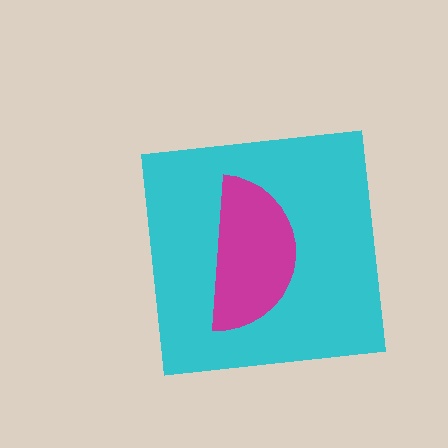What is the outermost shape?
The cyan square.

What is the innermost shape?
The magenta semicircle.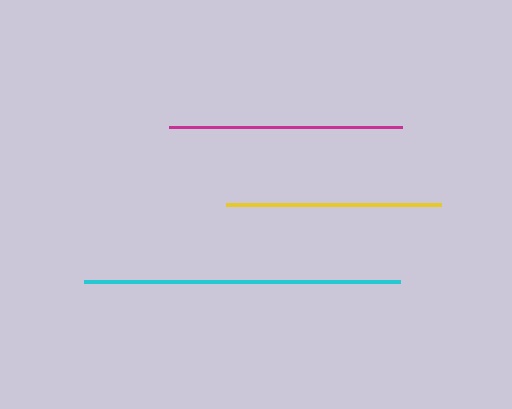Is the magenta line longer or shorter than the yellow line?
The magenta line is longer than the yellow line.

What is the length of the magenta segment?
The magenta segment is approximately 233 pixels long.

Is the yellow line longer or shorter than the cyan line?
The cyan line is longer than the yellow line.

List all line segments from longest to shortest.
From longest to shortest: cyan, magenta, yellow.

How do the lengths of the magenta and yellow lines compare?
The magenta and yellow lines are approximately the same length.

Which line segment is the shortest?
The yellow line is the shortest at approximately 215 pixels.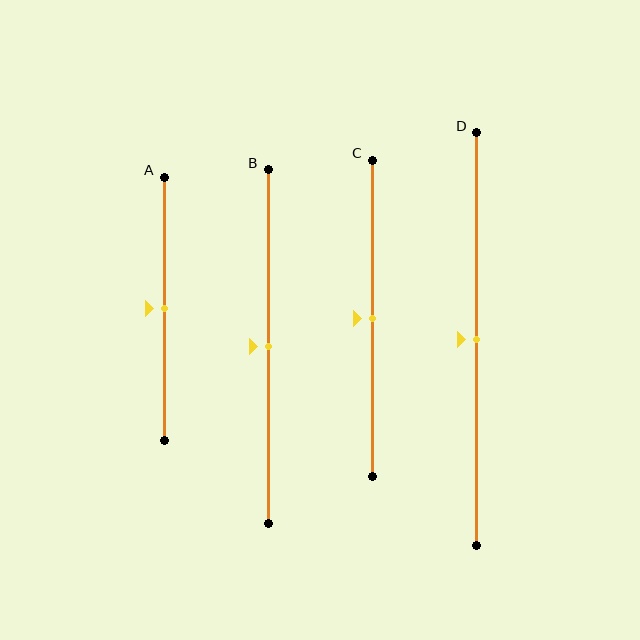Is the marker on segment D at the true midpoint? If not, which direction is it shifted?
Yes, the marker on segment D is at the true midpoint.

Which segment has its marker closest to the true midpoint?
Segment A has its marker closest to the true midpoint.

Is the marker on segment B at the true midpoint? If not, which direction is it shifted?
Yes, the marker on segment B is at the true midpoint.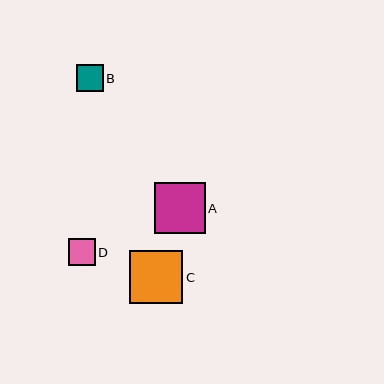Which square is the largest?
Square C is the largest with a size of approximately 53 pixels.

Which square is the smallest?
Square B is the smallest with a size of approximately 27 pixels.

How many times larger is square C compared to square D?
Square C is approximately 2.0 times the size of square D.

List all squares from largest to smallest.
From largest to smallest: C, A, D, B.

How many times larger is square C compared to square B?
Square C is approximately 2.0 times the size of square B.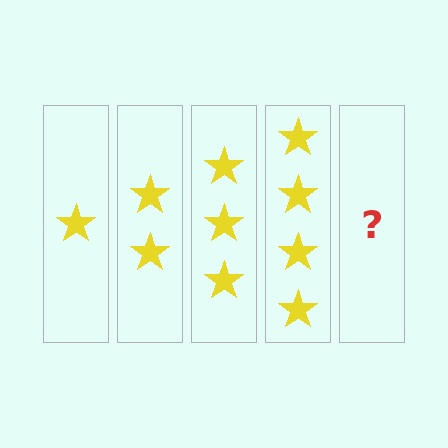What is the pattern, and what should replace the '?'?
The pattern is that each step adds one more star. The '?' should be 5 stars.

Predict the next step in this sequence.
The next step is 5 stars.